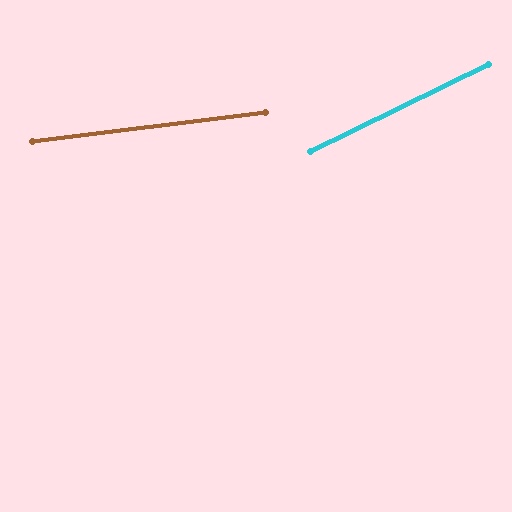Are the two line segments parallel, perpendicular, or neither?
Neither parallel nor perpendicular — they differ by about 19°.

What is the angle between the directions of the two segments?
Approximately 19 degrees.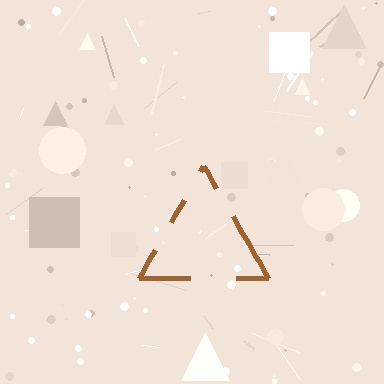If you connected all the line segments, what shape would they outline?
They would outline a triangle.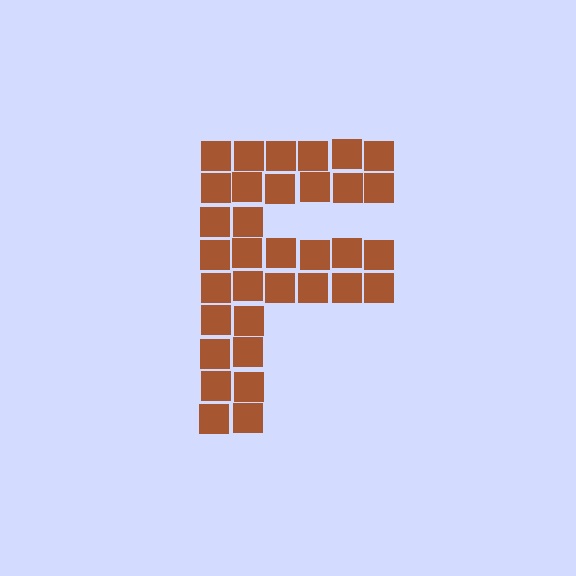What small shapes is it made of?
It is made of small squares.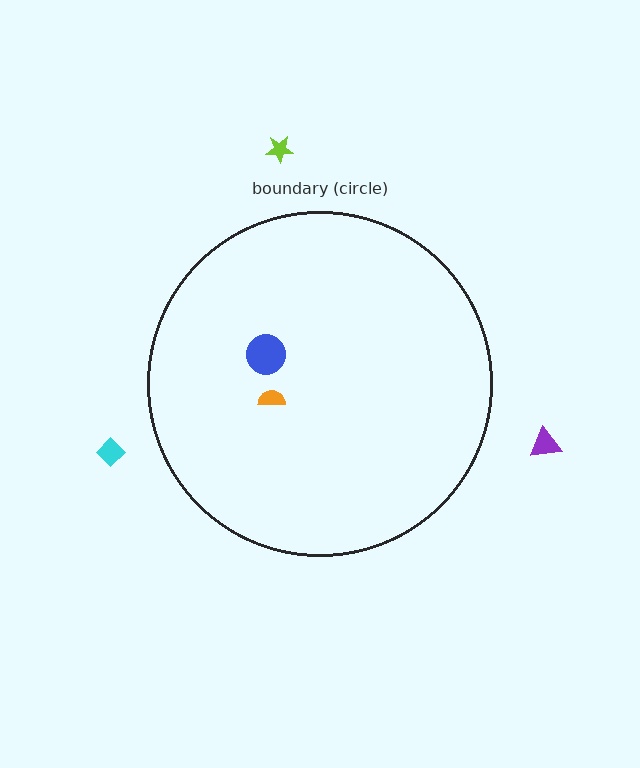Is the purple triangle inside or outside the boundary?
Outside.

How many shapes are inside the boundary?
2 inside, 3 outside.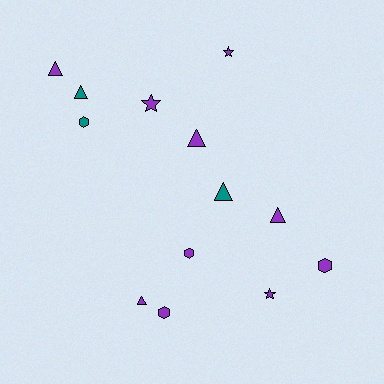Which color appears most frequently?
Purple, with 10 objects.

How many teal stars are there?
There are no teal stars.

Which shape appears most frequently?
Triangle, with 6 objects.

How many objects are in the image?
There are 13 objects.